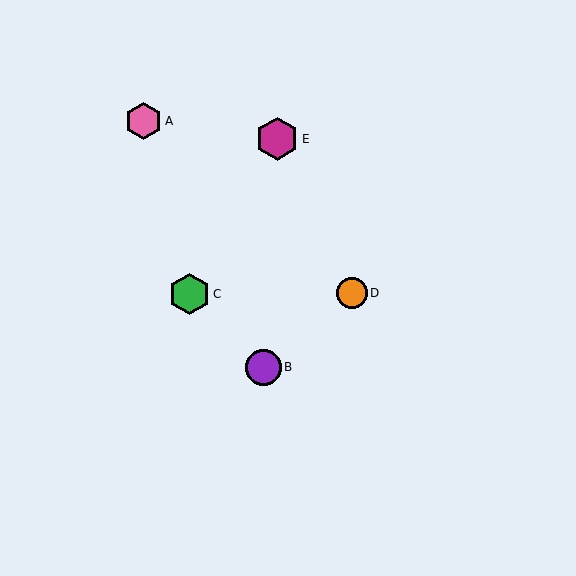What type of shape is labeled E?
Shape E is a magenta hexagon.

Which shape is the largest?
The magenta hexagon (labeled E) is the largest.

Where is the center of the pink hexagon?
The center of the pink hexagon is at (144, 121).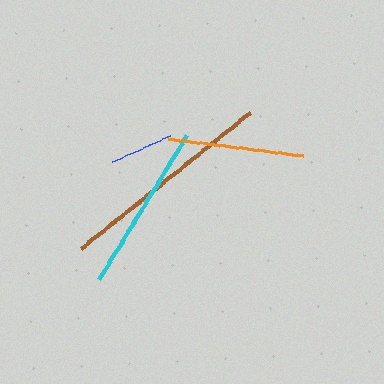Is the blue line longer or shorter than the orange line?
The orange line is longer than the blue line.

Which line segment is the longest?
The brown line is the longest at approximately 217 pixels.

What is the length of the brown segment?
The brown segment is approximately 217 pixels long.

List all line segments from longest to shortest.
From longest to shortest: brown, cyan, orange, blue.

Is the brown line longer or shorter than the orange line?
The brown line is longer than the orange line.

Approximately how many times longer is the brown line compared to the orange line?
The brown line is approximately 1.6 times the length of the orange line.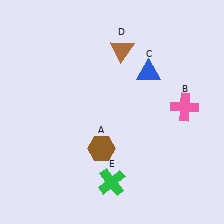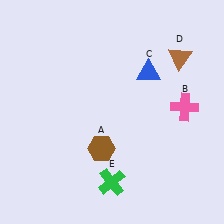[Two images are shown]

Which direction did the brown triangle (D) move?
The brown triangle (D) moved right.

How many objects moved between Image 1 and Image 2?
1 object moved between the two images.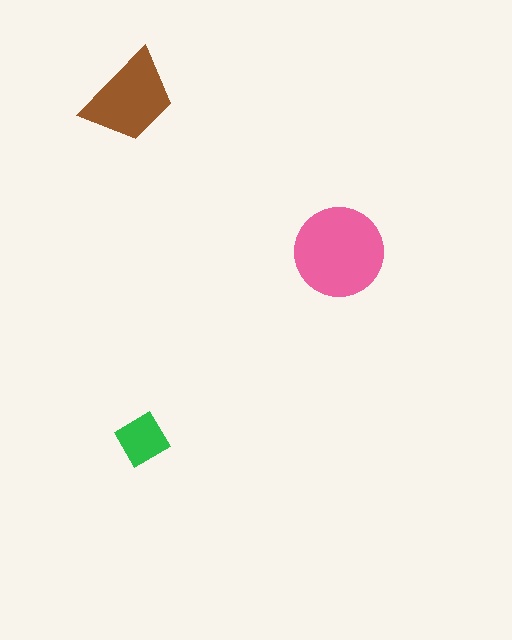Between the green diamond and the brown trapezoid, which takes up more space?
The brown trapezoid.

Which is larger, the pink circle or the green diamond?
The pink circle.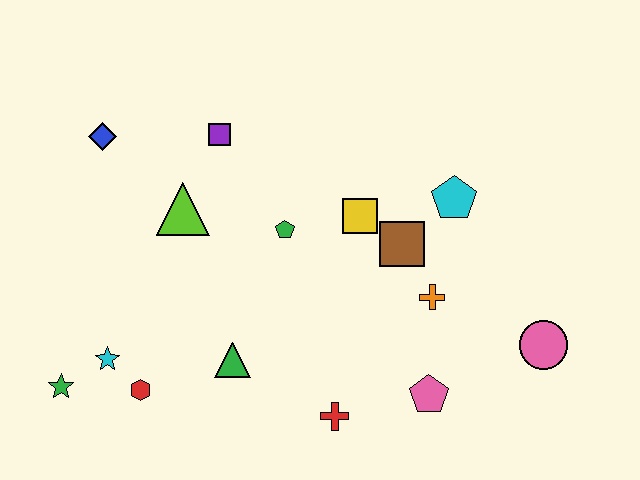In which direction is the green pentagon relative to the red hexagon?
The green pentagon is above the red hexagon.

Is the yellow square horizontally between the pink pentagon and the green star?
Yes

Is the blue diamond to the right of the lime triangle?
No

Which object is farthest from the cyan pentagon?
The green star is farthest from the cyan pentagon.